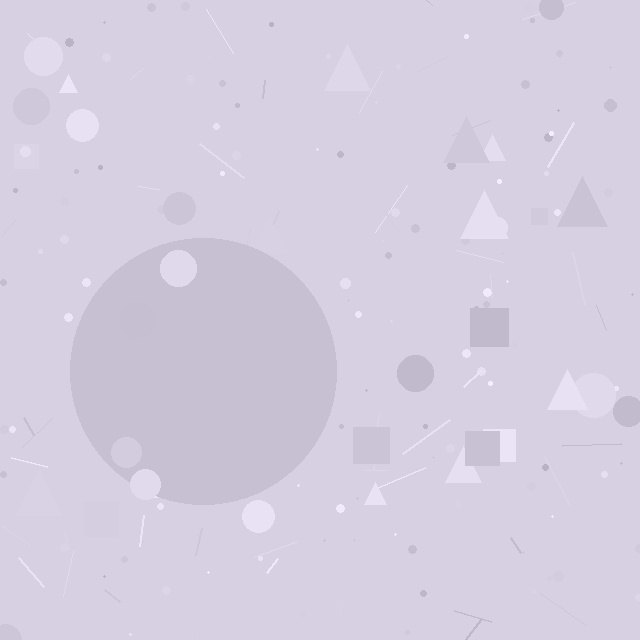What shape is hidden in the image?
A circle is hidden in the image.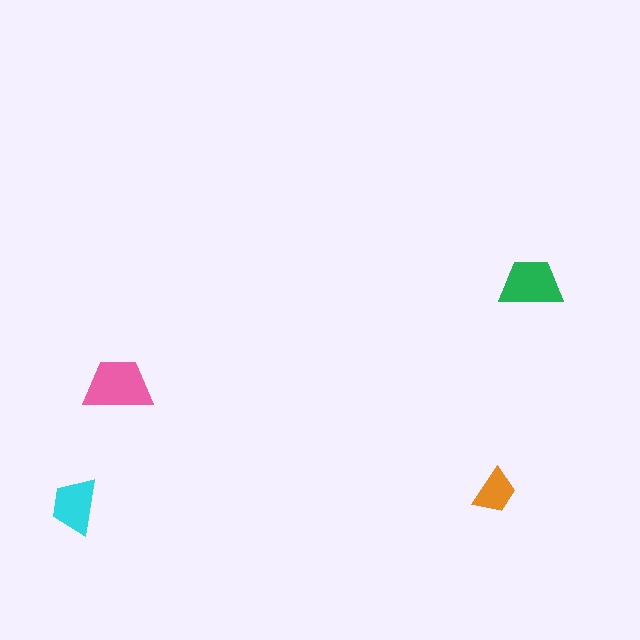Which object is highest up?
The green trapezoid is topmost.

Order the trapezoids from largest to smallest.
the pink one, the green one, the cyan one, the orange one.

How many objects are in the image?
There are 4 objects in the image.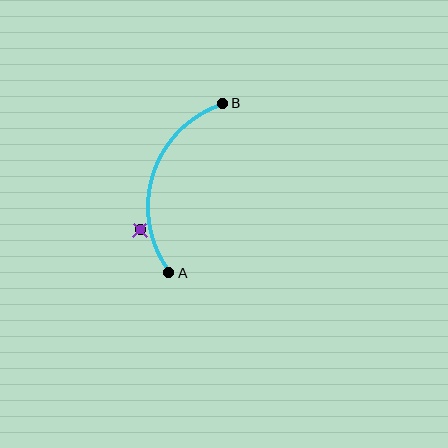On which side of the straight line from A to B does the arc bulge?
The arc bulges to the left of the straight line connecting A and B.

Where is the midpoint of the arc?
The arc midpoint is the point on the curve farthest from the straight line joining A and B. It sits to the left of that line.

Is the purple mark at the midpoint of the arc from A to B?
No — the purple mark does not lie on the arc at all. It sits slightly outside the curve.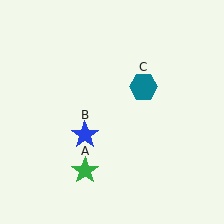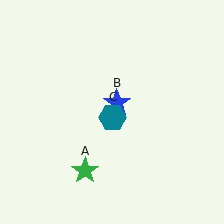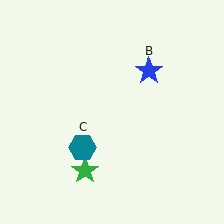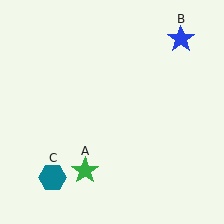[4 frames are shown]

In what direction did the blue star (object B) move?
The blue star (object B) moved up and to the right.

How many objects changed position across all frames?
2 objects changed position: blue star (object B), teal hexagon (object C).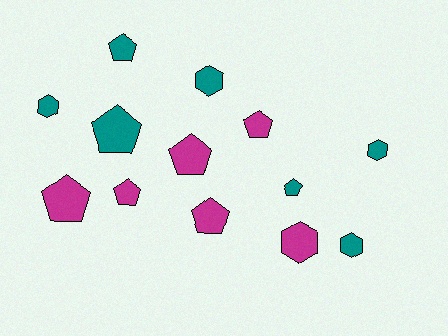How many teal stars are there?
There are no teal stars.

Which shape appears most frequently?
Pentagon, with 8 objects.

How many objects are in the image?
There are 13 objects.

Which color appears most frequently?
Teal, with 7 objects.